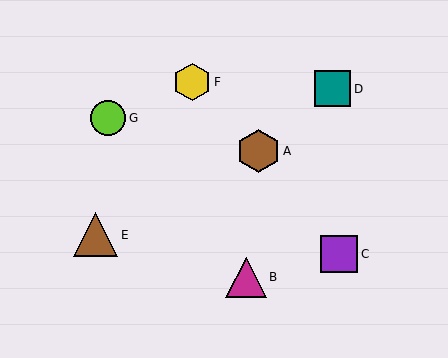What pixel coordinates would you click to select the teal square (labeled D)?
Click at (333, 89) to select the teal square D.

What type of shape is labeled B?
Shape B is a magenta triangle.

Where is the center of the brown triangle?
The center of the brown triangle is at (95, 235).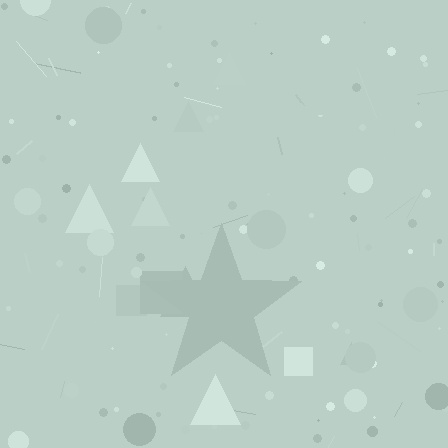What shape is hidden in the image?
A star is hidden in the image.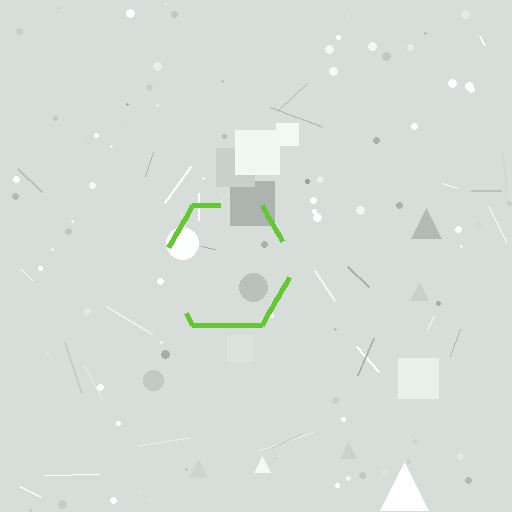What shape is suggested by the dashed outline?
The dashed outline suggests a hexagon.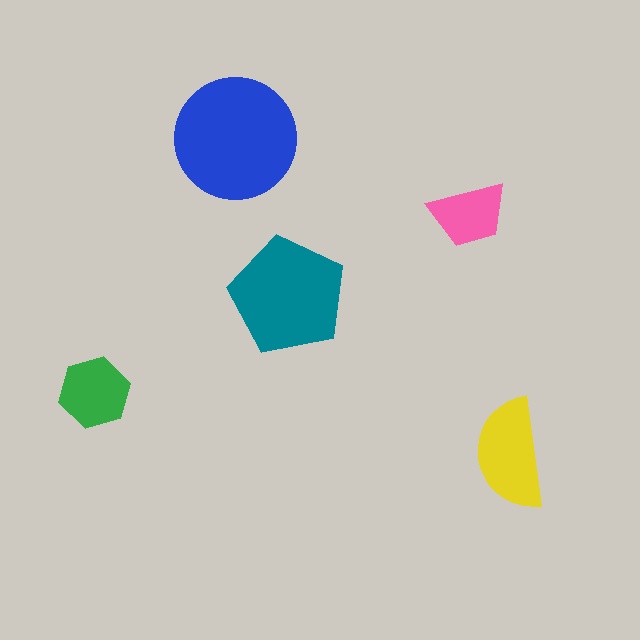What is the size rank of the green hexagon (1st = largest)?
4th.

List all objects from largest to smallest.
The blue circle, the teal pentagon, the yellow semicircle, the green hexagon, the pink trapezoid.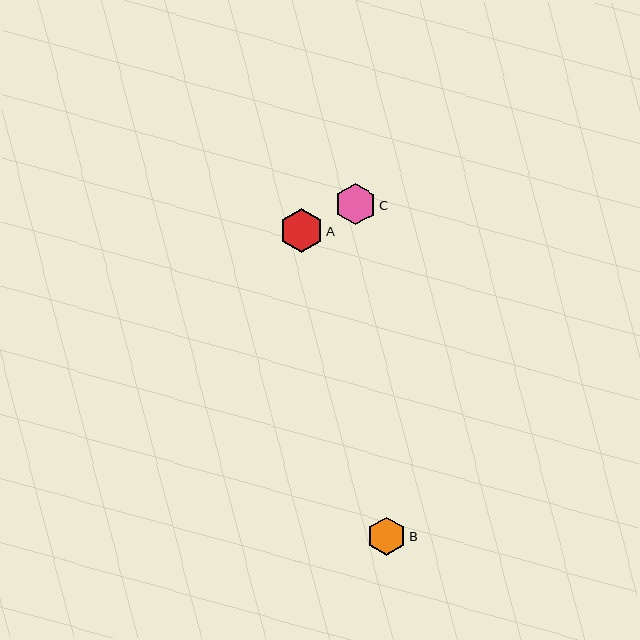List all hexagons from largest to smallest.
From largest to smallest: A, C, B.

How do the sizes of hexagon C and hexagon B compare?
Hexagon C and hexagon B are approximately the same size.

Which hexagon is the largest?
Hexagon A is the largest with a size of approximately 43 pixels.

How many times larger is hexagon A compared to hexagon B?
Hexagon A is approximately 1.1 times the size of hexagon B.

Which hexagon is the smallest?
Hexagon B is the smallest with a size of approximately 38 pixels.